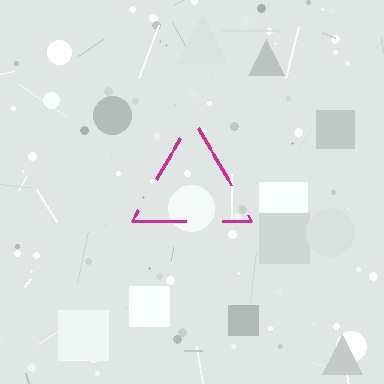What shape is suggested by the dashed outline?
The dashed outline suggests a triangle.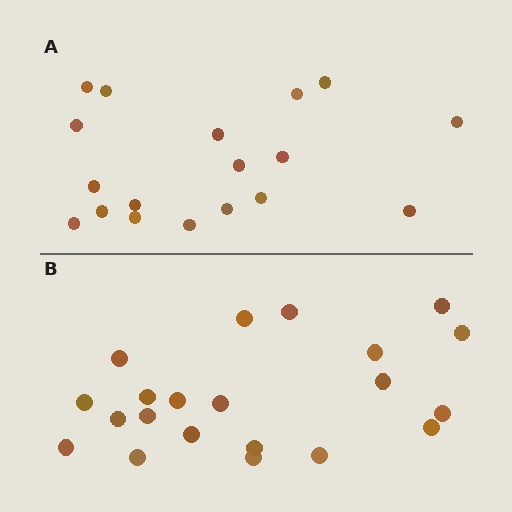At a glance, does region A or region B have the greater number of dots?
Region B (the bottom region) has more dots.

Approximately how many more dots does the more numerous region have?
Region B has just a few more — roughly 2 or 3 more dots than region A.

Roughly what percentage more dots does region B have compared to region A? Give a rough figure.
About 15% more.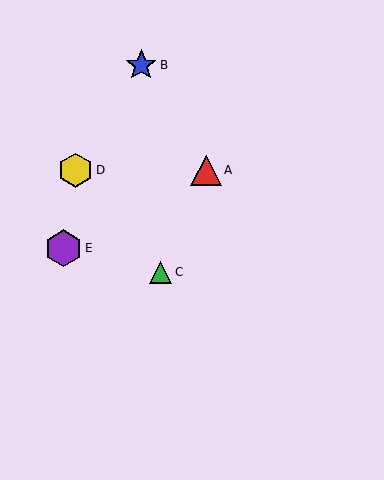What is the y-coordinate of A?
Object A is at y≈170.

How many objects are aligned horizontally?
2 objects (A, D) are aligned horizontally.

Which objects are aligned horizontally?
Objects A, D are aligned horizontally.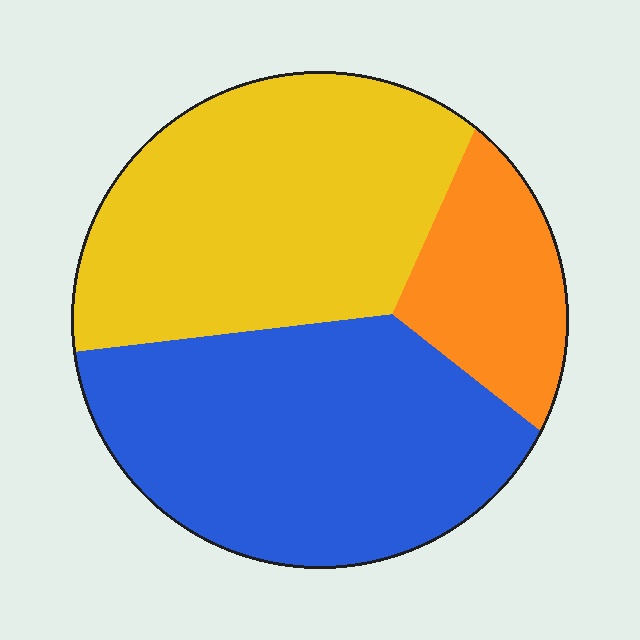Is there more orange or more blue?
Blue.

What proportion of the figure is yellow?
Yellow takes up between a third and a half of the figure.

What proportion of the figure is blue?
Blue takes up between a third and a half of the figure.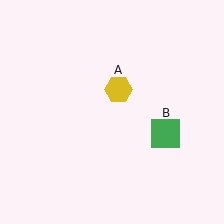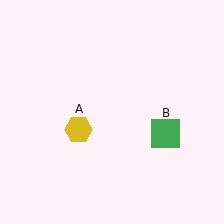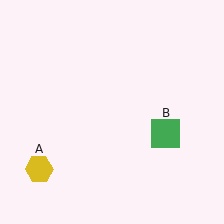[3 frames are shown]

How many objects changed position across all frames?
1 object changed position: yellow hexagon (object A).